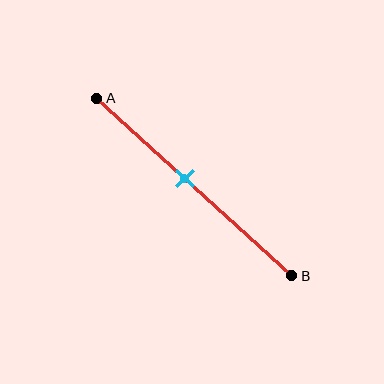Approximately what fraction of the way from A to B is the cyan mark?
The cyan mark is approximately 45% of the way from A to B.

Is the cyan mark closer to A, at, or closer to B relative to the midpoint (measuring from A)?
The cyan mark is closer to point A than the midpoint of segment AB.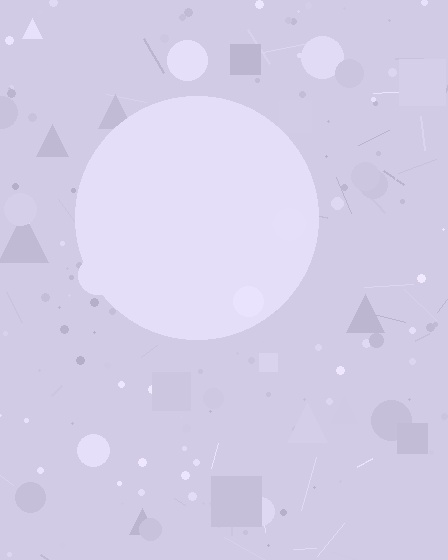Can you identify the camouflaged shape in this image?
The camouflaged shape is a circle.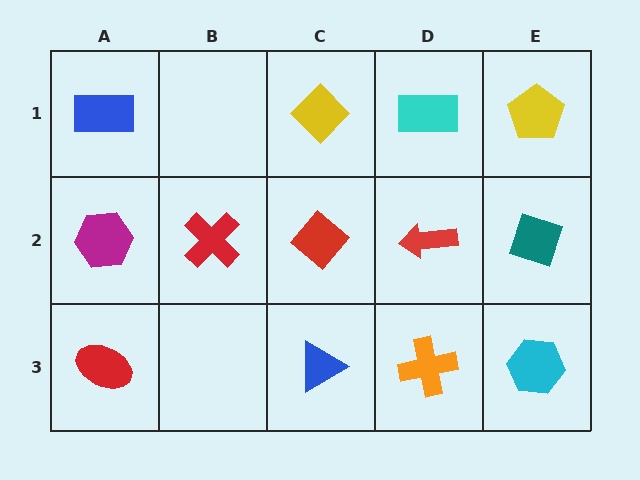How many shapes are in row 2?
5 shapes.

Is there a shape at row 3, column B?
No, that cell is empty.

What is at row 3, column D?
An orange cross.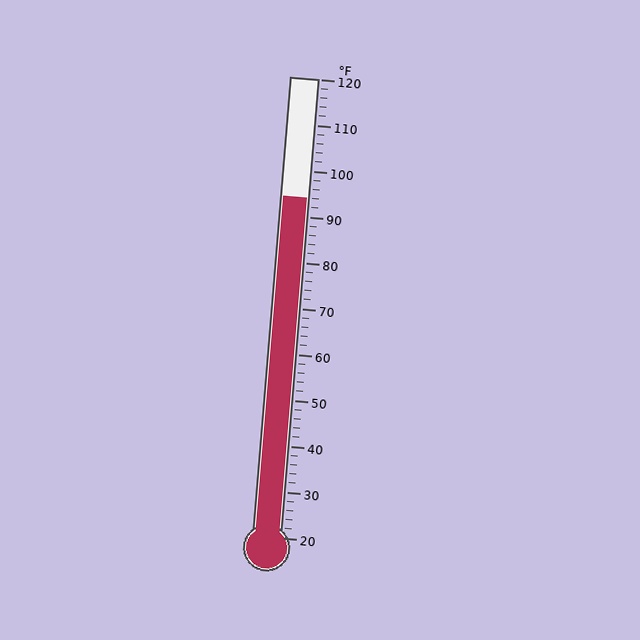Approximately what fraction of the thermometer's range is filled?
The thermometer is filled to approximately 75% of its range.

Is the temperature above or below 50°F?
The temperature is above 50°F.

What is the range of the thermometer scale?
The thermometer scale ranges from 20°F to 120°F.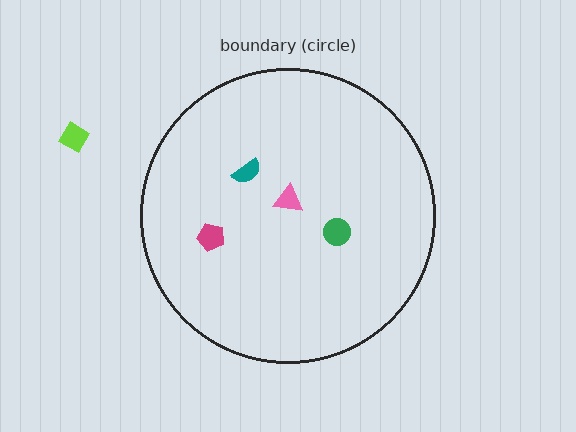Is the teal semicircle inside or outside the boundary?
Inside.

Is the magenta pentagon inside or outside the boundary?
Inside.